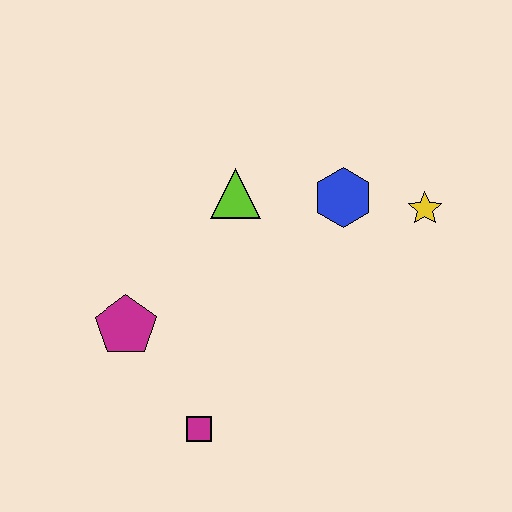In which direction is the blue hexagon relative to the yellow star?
The blue hexagon is to the left of the yellow star.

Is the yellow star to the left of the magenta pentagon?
No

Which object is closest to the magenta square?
The magenta pentagon is closest to the magenta square.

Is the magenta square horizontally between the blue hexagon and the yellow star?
No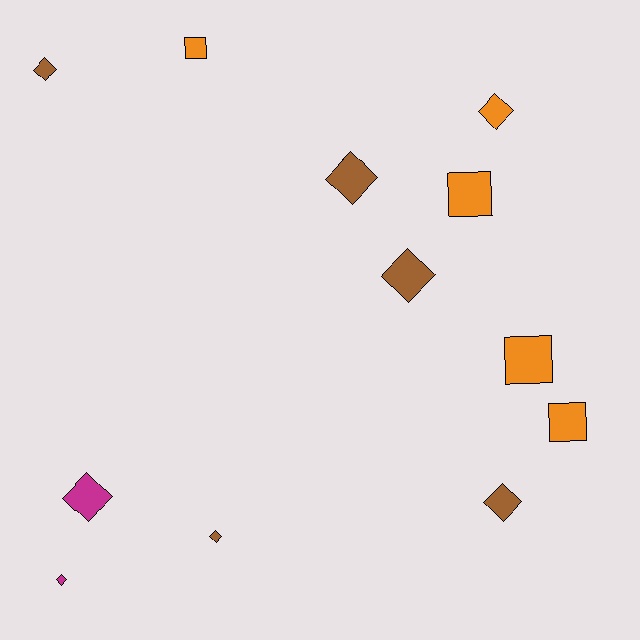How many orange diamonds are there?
There is 1 orange diamond.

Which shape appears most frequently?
Diamond, with 8 objects.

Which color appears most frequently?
Brown, with 5 objects.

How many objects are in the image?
There are 12 objects.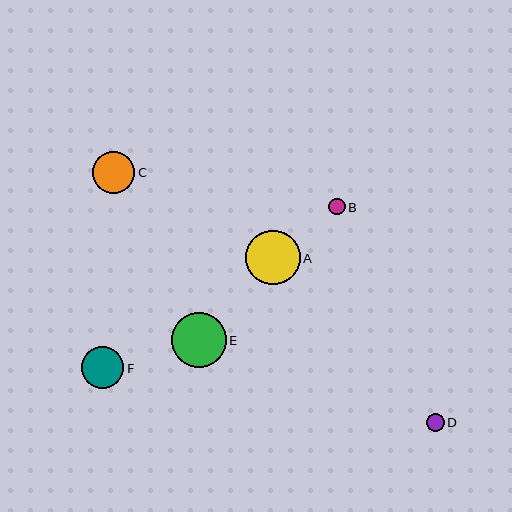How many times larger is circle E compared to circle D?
Circle E is approximately 3.1 times the size of circle D.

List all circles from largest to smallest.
From largest to smallest: E, A, F, C, D, B.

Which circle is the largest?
Circle E is the largest with a size of approximately 55 pixels.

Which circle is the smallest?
Circle B is the smallest with a size of approximately 16 pixels.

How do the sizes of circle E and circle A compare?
Circle E and circle A are approximately the same size.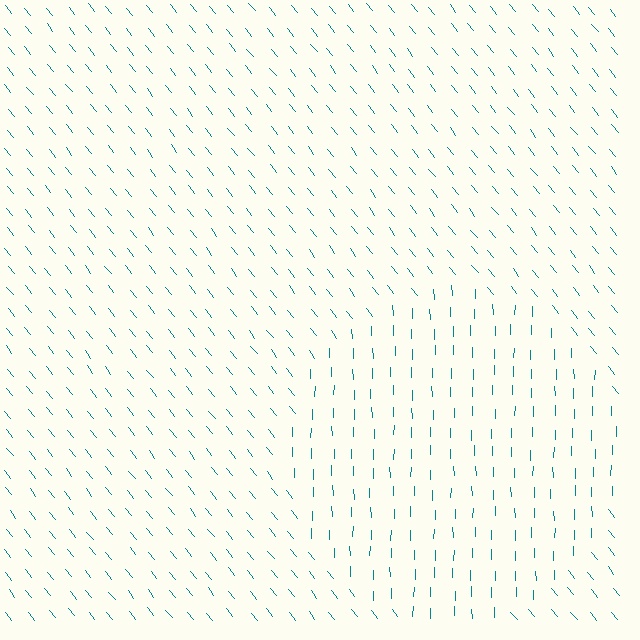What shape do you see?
I see a circle.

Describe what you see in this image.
The image is filled with small teal line segments. A circle region in the image has lines oriented differently from the surrounding lines, creating a visible texture boundary.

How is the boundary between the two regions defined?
The boundary is defined purely by a change in line orientation (approximately 38 degrees difference). All lines are the same color and thickness.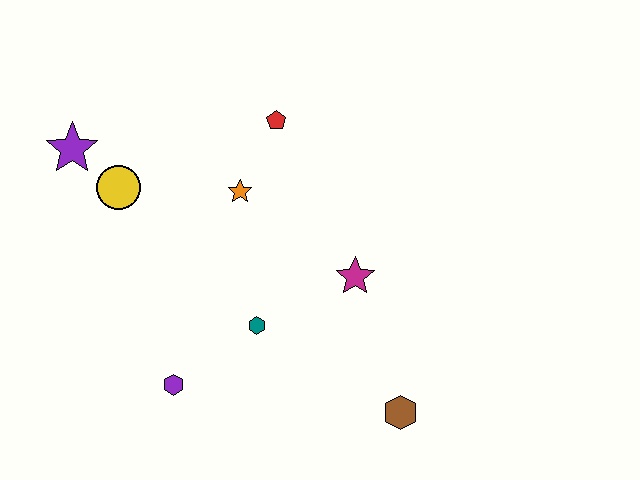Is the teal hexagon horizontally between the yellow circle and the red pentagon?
Yes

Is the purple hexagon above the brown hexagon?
Yes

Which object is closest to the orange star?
The red pentagon is closest to the orange star.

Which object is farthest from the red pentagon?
The brown hexagon is farthest from the red pentagon.